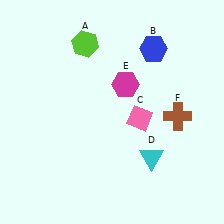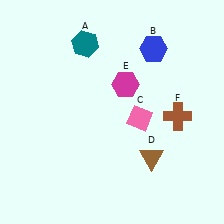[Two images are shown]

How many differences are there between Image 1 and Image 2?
There are 2 differences between the two images.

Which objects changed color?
A changed from lime to teal. D changed from cyan to brown.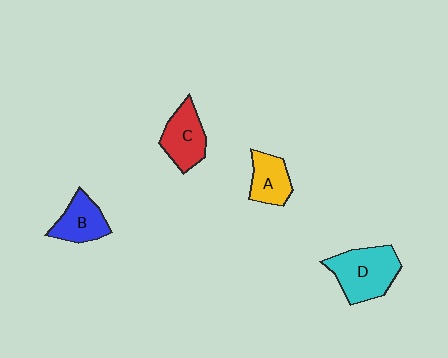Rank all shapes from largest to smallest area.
From largest to smallest: D (cyan), C (red), B (blue), A (yellow).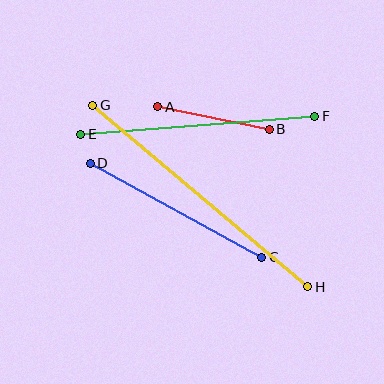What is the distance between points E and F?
The distance is approximately 235 pixels.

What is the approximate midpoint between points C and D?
The midpoint is at approximately (176, 210) pixels.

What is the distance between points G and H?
The distance is approximately 281 pixels.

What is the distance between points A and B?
The distance is approximately 114 pixels.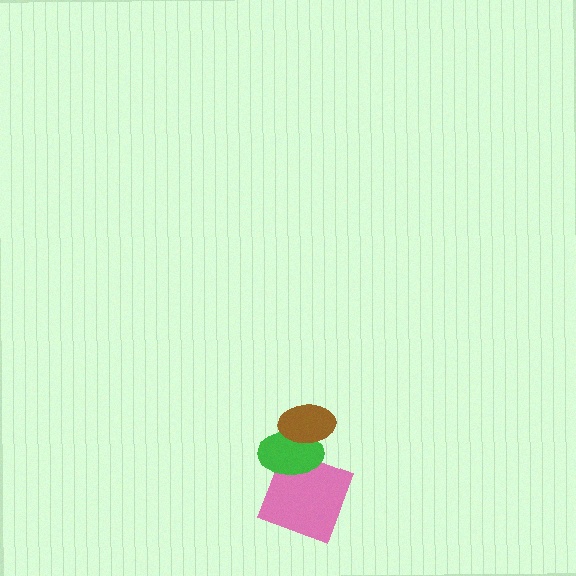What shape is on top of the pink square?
The green ellipse is on top of the pink square.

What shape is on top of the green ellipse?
The brown ellipse is on top of the green ellipse.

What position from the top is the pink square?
The pink square is 3rd from the top.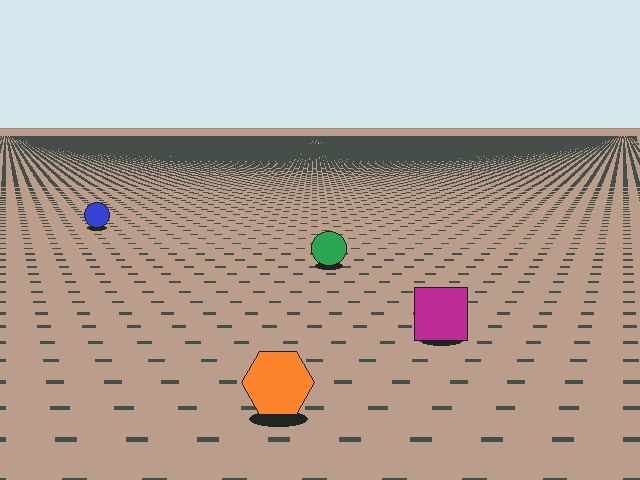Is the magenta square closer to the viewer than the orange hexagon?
No. The orange hexagon is closer — you can tell from the texture gradient: the ground texture is coarser near it.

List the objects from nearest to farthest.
From nearest to farthest: the orange hexagon, the magenta square, the green circle, the blue circle.